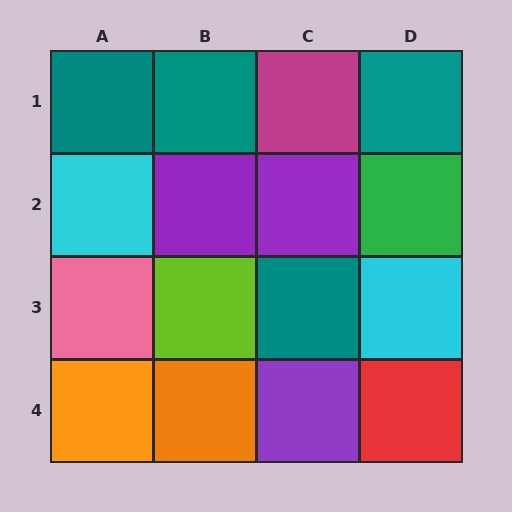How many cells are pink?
1 cell is pink.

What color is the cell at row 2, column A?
Cyan.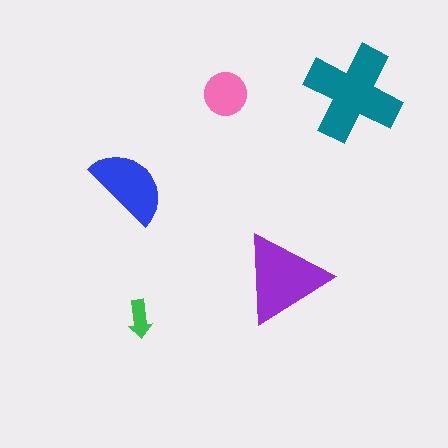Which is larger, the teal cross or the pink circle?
The teal cross.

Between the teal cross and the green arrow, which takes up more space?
The teal cross.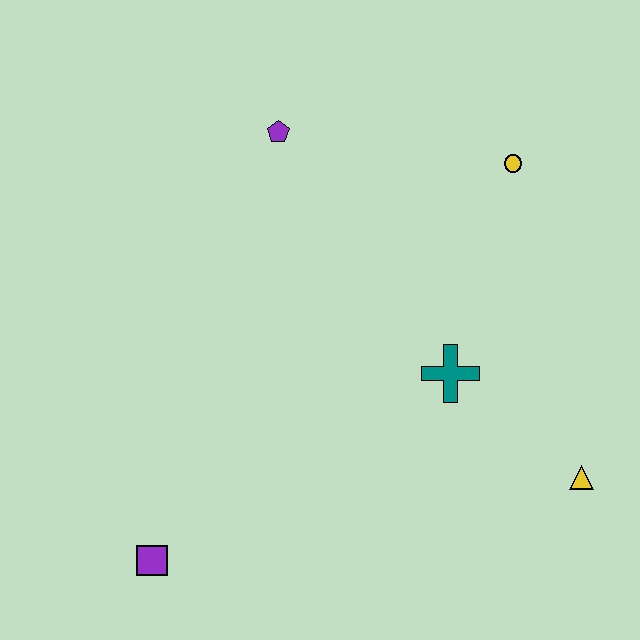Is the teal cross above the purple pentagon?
No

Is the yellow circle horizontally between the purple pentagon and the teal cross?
No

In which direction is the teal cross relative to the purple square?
The teal cross is to the right of the purple square.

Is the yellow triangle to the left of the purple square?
No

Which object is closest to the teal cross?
The yellow triangle is closest to the teal cross.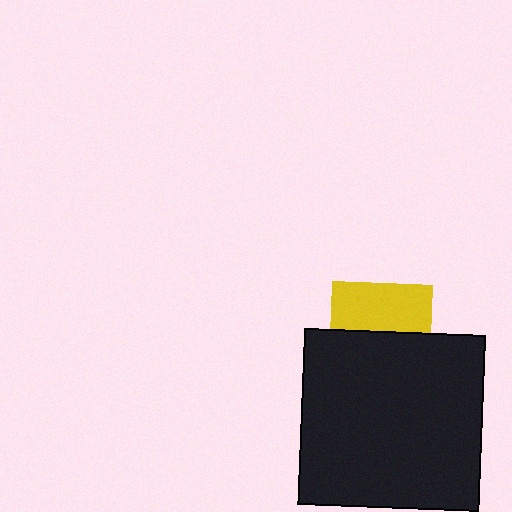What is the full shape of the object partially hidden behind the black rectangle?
The partially hidden object is a yellow square.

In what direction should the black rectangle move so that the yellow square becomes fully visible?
The black rectangle should move down. That is the shortest direction to clear the overlap and leave the yellow square fully visible.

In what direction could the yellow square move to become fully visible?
The yellow square could move up. That would shift it out from behind the black rectangle entirely.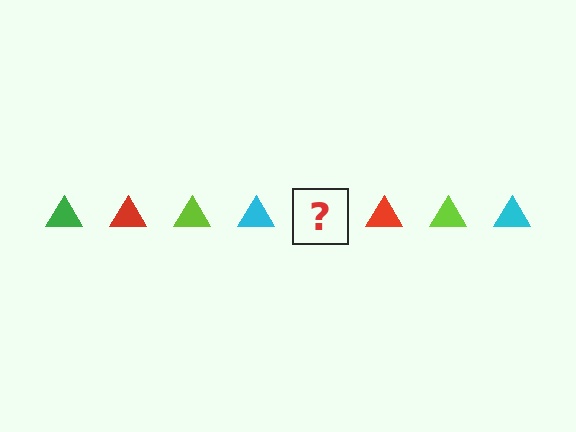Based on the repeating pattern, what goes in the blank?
The blank should be a green triangle.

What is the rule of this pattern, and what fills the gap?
The rule is that the pattern cycles through green, red, lime, cyan triangles. The gap should be filled with a green triangle.